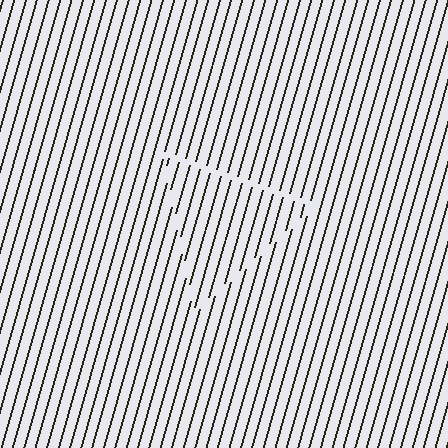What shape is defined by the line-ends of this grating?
An illusory triangle. The interior of the shape contains the same grating, shifted by half a period — the contour is defined by the phase discontinuity where line-ends from the inner and outer gratings abut.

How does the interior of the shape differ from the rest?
The interior of the shape contains the same grating, shifted by half a period — the contour is defined by the phase discontinuity where line-ends from the inner and outer gratings abut.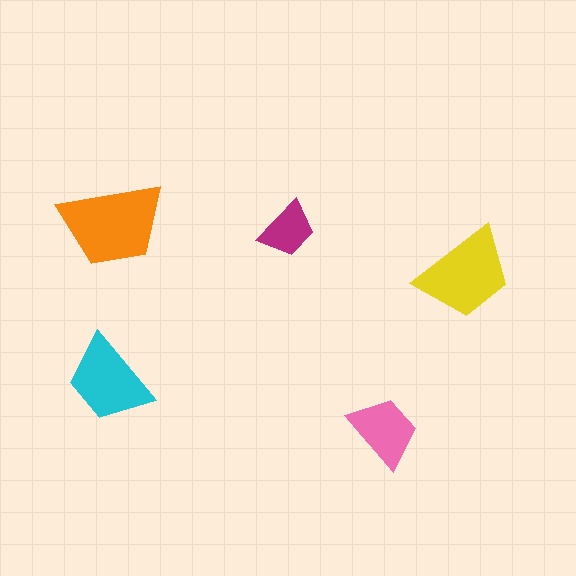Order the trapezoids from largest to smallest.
the orange one, the yellow one, the cyan one, the pink one, the magenta one.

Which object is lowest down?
The pink trapezoid is bottommost.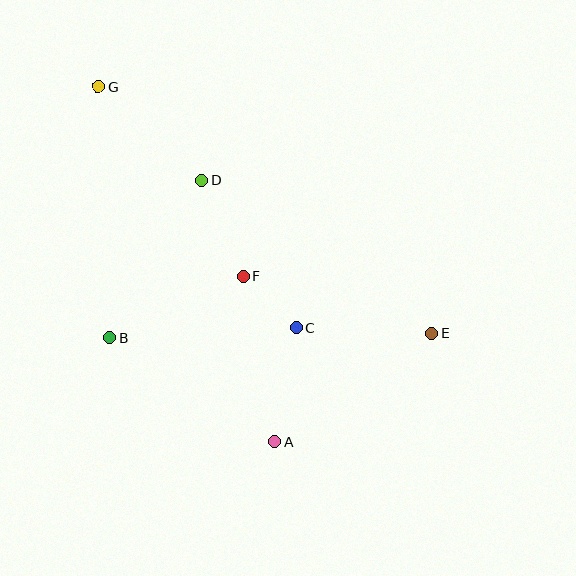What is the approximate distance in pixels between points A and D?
The distance between A and D is approximately 271 pixels.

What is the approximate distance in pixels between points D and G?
The distance between D and G is approximately 140 pixels.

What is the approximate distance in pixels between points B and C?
The distance between B and C is approximately 187 pixels.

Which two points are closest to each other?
Points C and F are closest to each other.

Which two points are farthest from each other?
Points E and G are farthest from each other.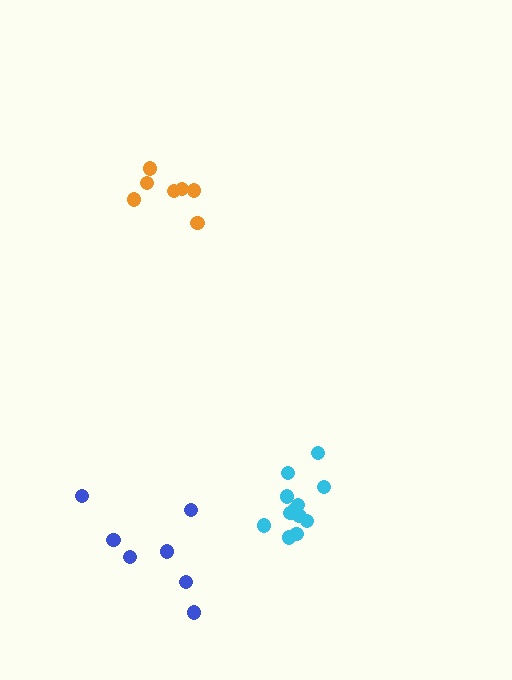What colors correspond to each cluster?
The clusters are colored: blue, orange, cyan.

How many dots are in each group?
Group 1: 7 dots, Group 2: 7 dots, Group 3: 12 dots (26 total).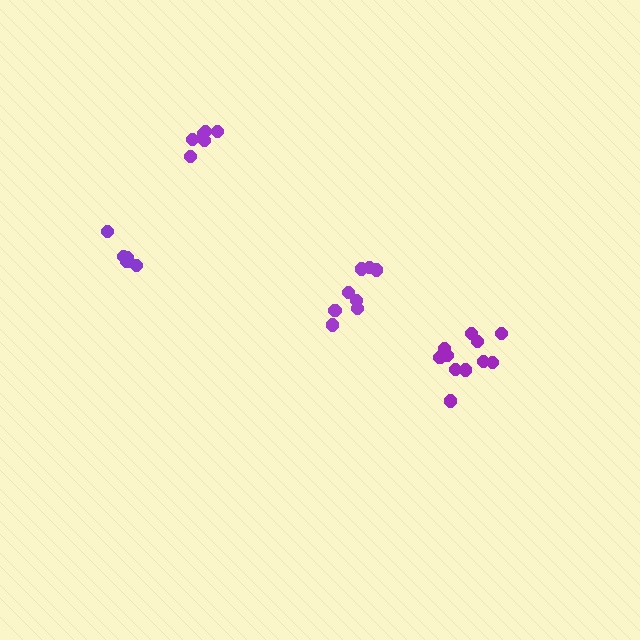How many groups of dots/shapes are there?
There are 4 groups.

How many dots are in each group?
Group 1: 11 dots, Group 2: 8 dots, Group 3: 6 dots, Group 4: 5 dots (30 total).